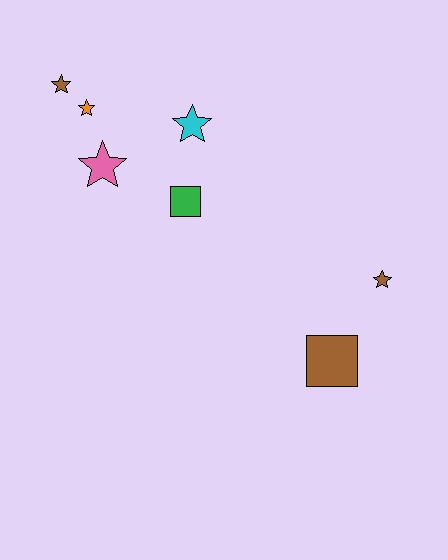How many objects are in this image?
There are 7 objects.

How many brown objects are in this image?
There are 3 brown objects.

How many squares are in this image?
There are 2 squares.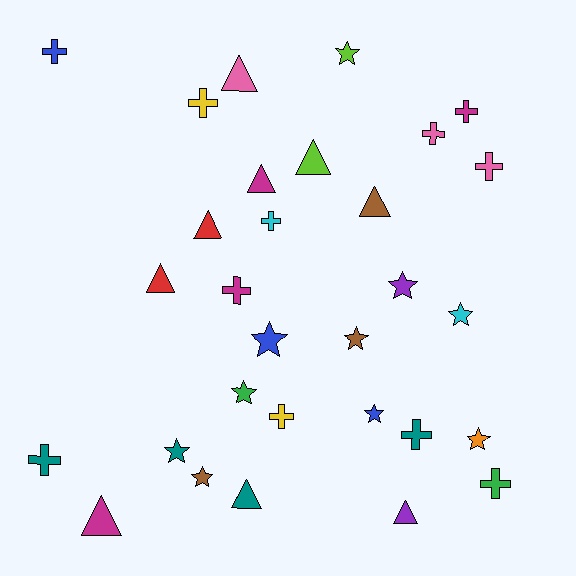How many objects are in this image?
There are 30 objects.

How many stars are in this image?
There are 10 stars.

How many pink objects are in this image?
There are 3 pink objects.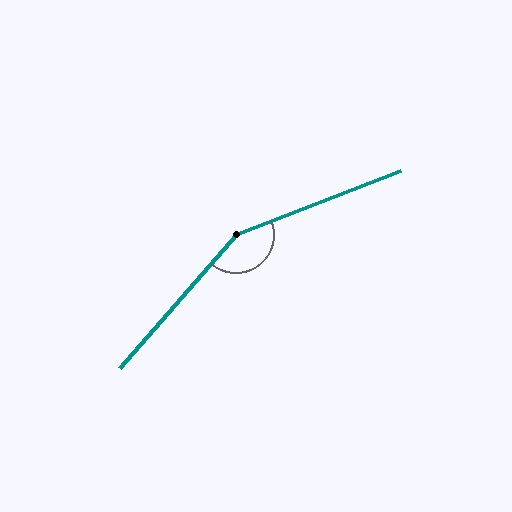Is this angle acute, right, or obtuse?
It is obtuse.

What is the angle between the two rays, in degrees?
Approximately 152 degrees.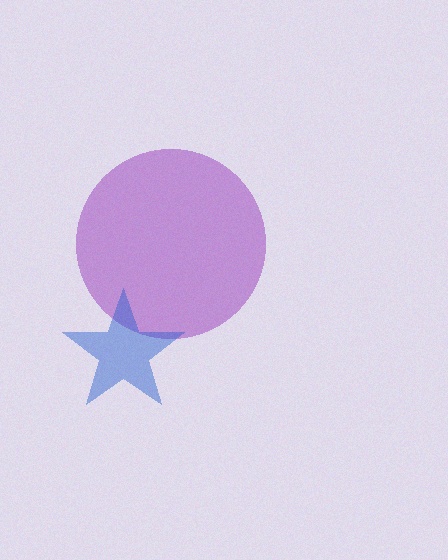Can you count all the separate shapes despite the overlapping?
Yes, there are 2 separate shapes.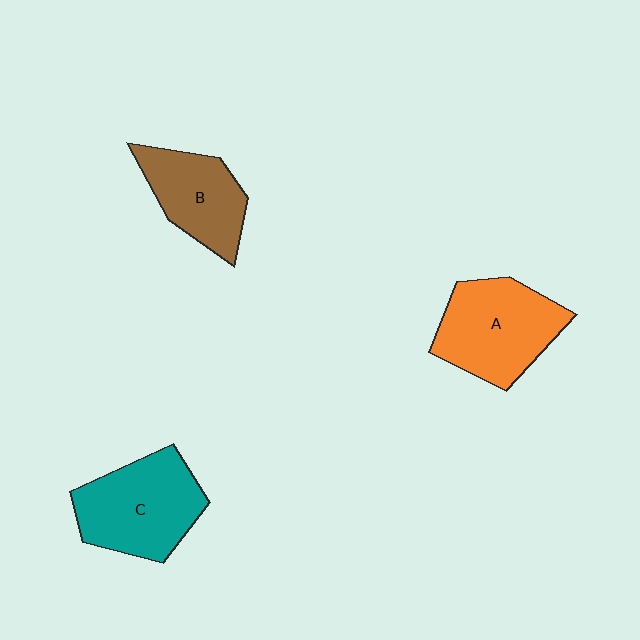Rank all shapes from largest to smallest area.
From largest to smallest: C (teal), A (orange), B (brown).